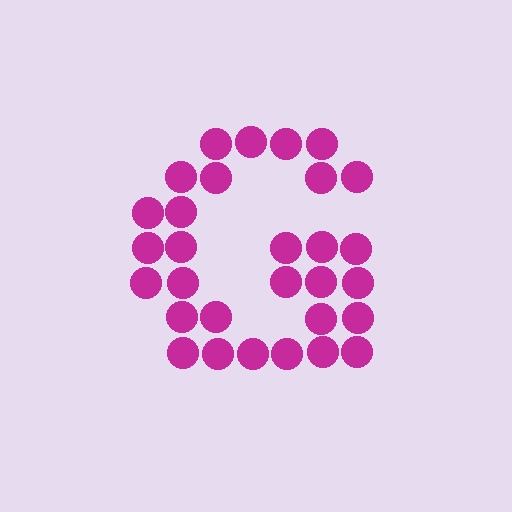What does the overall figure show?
The overall figure shows the letter G.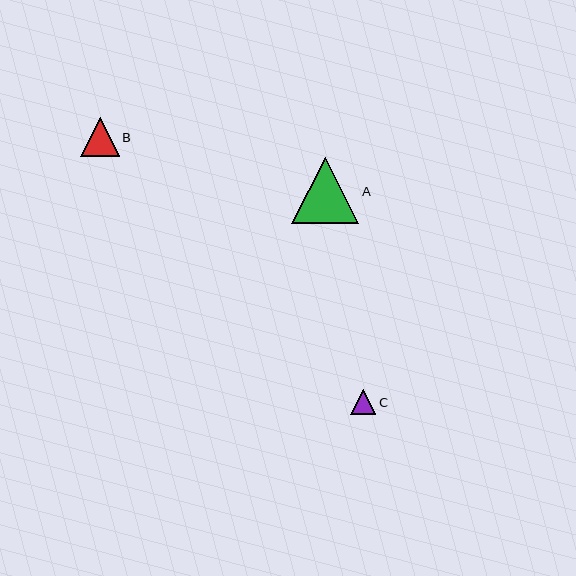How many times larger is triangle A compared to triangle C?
Triangle A is approximately 2.7 times the size of triangle C.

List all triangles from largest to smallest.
From largest to smallest: A, B, C.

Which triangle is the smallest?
Triangle C is the smallest with a size of approximately 25 pixels.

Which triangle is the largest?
Triangle A is the largest with a size of approximately 67 pixels.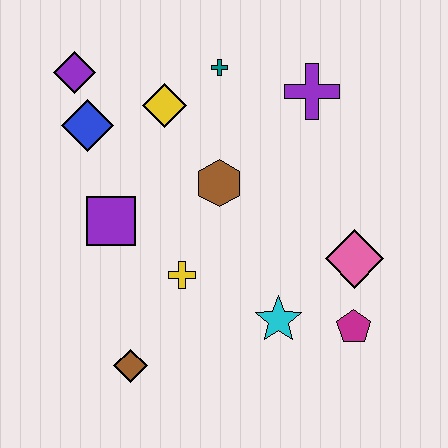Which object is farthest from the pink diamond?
The purple diamond is farthest from the pink diamond.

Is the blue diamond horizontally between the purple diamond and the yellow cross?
Yes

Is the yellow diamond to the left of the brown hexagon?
Yes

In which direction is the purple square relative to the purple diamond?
The purple square is below the purple diamond.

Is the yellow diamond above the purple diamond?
No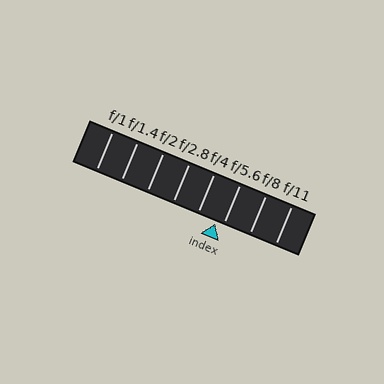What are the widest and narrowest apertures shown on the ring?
The widest aperture shown is f/1 and the narrowest is f/11.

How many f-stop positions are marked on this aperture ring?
There are 8 f-stop positions marked.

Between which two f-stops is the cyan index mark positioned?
The index mark is between f/4 and f/5.6.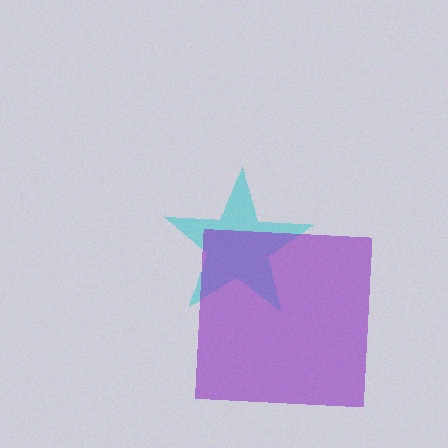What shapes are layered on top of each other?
The layered shapes are: a cyan star, a purple square.